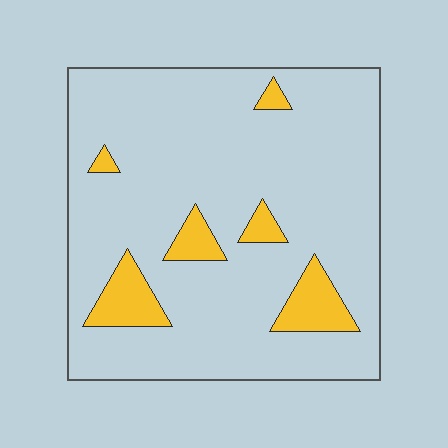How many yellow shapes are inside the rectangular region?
6.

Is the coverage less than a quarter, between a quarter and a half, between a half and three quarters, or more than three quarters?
Less than a quarter.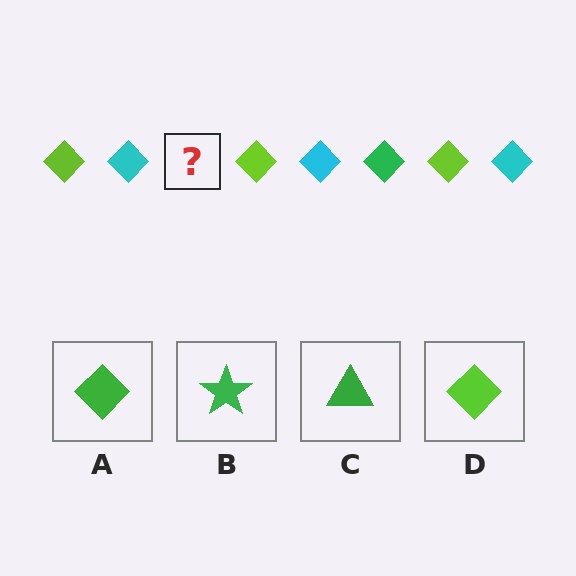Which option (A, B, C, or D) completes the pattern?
A.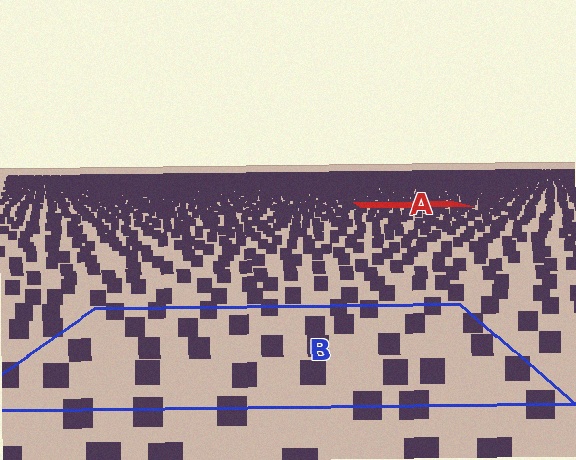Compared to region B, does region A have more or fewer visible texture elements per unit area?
Region A has more texture elements per unit area — they are packed more densely because it is farther away.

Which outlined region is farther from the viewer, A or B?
Region A is farther from the viewer — the texture elements inside it appear smaller and more densely packed.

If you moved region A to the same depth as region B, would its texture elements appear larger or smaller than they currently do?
They would appear larger. At a closer depth, the same texture elements are projected at a bigger on-screen size.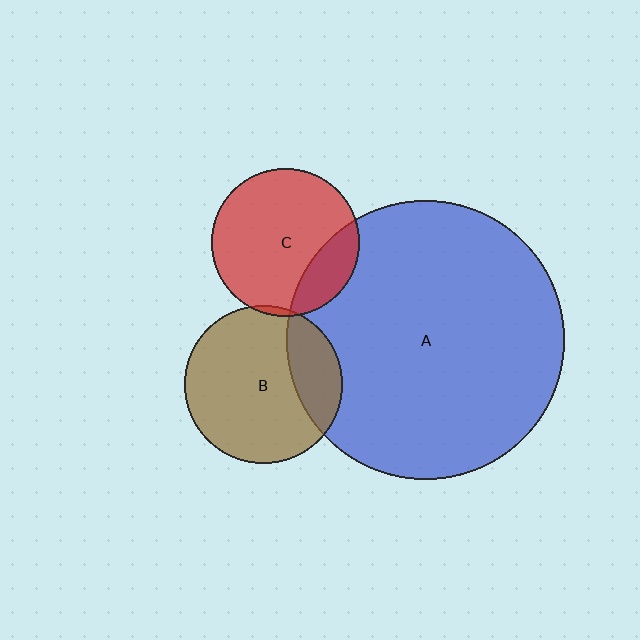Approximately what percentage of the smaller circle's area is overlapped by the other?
Approximately 20%.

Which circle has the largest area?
Circle A (blue).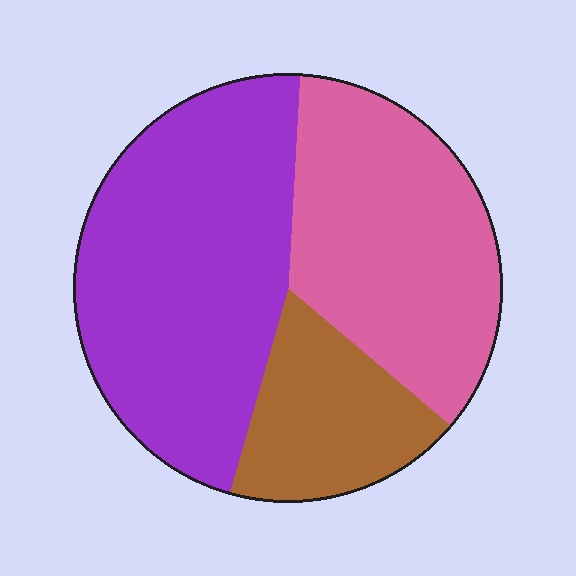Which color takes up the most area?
Purple, at roughly 45%.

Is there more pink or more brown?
Pink.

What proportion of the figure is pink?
Pink takes up about one third (1/3) of the figure.